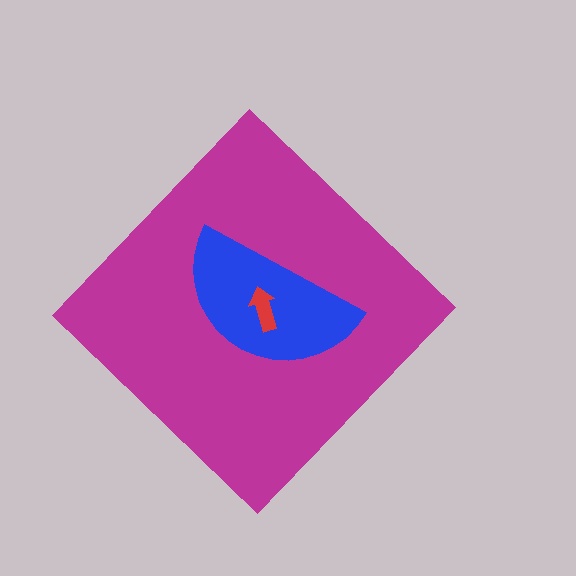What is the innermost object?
The red arrow.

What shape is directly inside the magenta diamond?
The blue semicircle.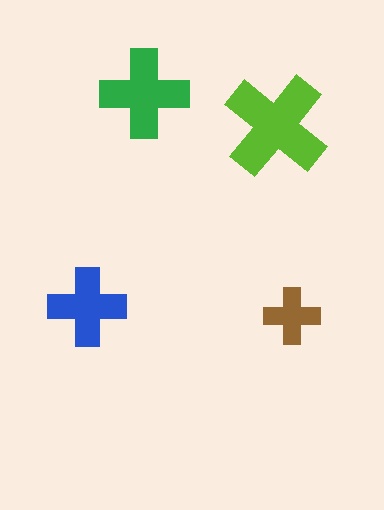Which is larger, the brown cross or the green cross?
The green one.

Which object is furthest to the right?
The brown cross is rightmost.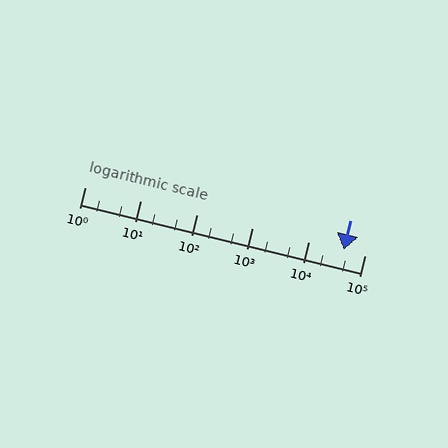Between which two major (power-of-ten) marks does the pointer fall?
The pointer is between 10000 and 100000.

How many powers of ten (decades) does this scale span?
The scale spans 5 decades, from 1 to 100000.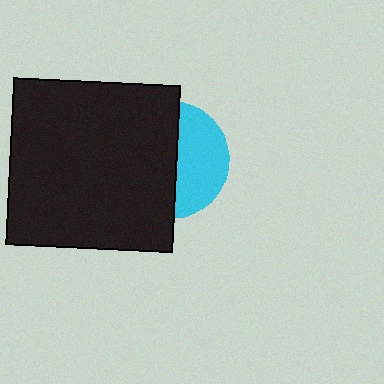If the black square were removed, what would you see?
You would see the complete cyan circle.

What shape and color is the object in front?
The object in front is a black square.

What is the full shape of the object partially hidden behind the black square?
The partially hidden object is a cyan circle.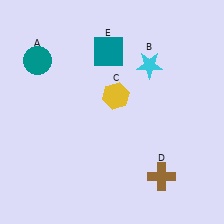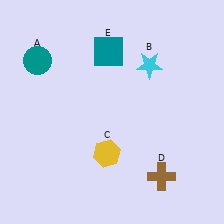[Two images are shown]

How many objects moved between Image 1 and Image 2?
1 object moved between the two images.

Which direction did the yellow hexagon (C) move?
The yellow hexagon (C) moved down.